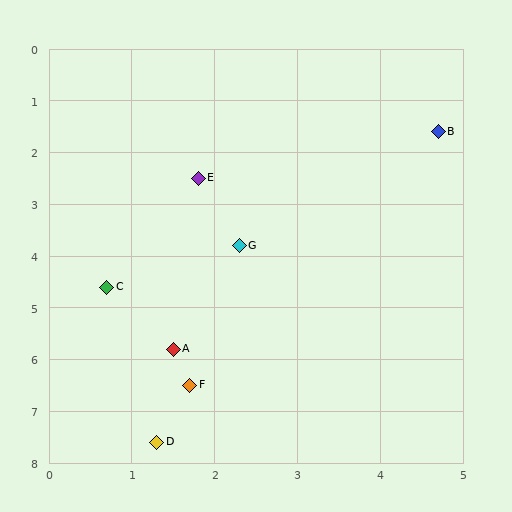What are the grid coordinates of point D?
Point D is at approximately (1.3, 7.6).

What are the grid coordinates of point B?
Point B is at approximately (4.7, 1.6).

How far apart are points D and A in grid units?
Points D and A are about 1.8 grid units apart.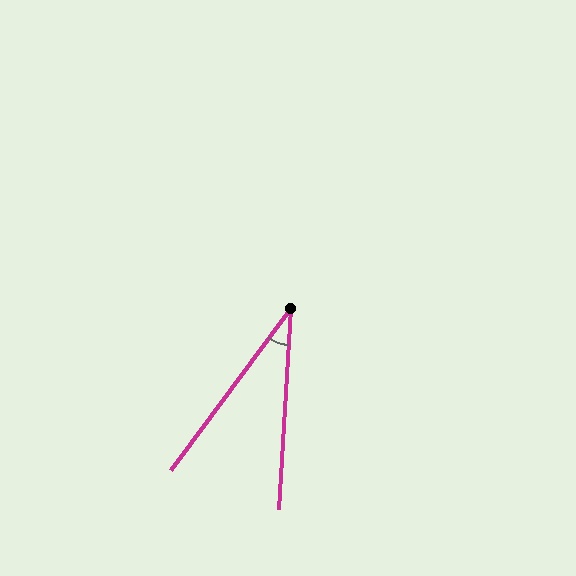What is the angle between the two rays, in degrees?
Approximately 33 degrees.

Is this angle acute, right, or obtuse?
It is acute.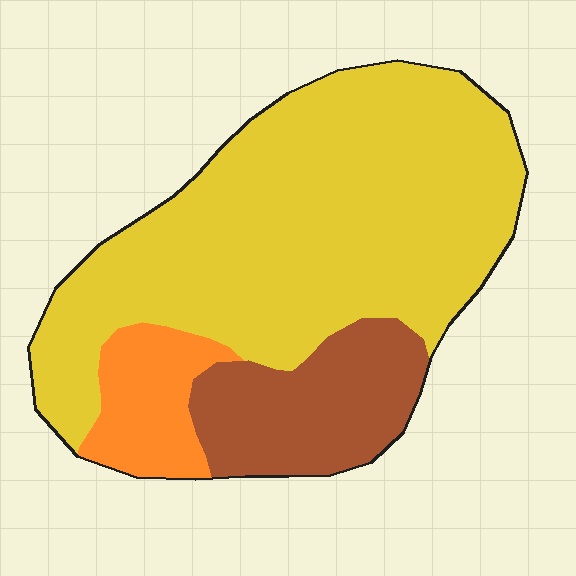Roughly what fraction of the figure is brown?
Brown covers 19% of the figure.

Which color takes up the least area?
Orange, at roughly 10%.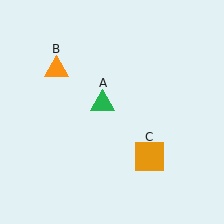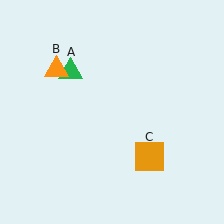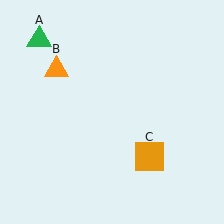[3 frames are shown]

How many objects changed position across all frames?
1 object changed position: green triangle (object A).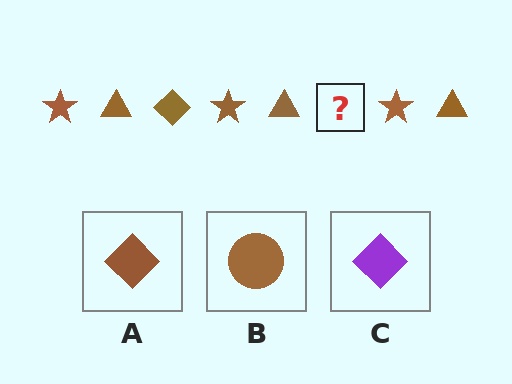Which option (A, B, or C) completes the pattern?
A.